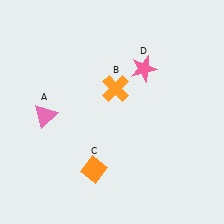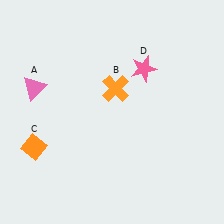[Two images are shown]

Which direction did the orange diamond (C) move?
The orange diamond (C) moved left.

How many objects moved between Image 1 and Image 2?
2 objects moved between the two images.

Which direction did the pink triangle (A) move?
The pink triangle (A) moved up.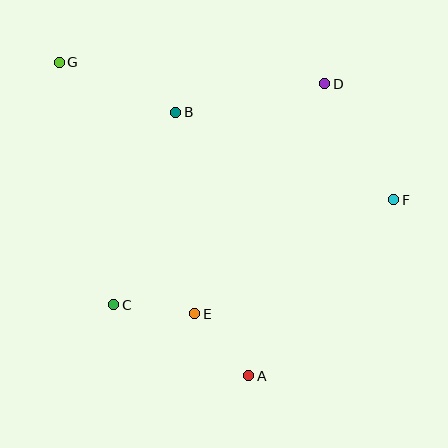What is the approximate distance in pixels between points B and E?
The distance between B and E is approximately 202 pixels.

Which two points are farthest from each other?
Points A and G are farthest from each other.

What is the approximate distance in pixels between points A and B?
The distance between A and B is approximately 273 pixels.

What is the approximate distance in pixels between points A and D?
The distance between A and D is approximately 302 pixels.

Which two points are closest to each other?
Points C and E are closest to each other.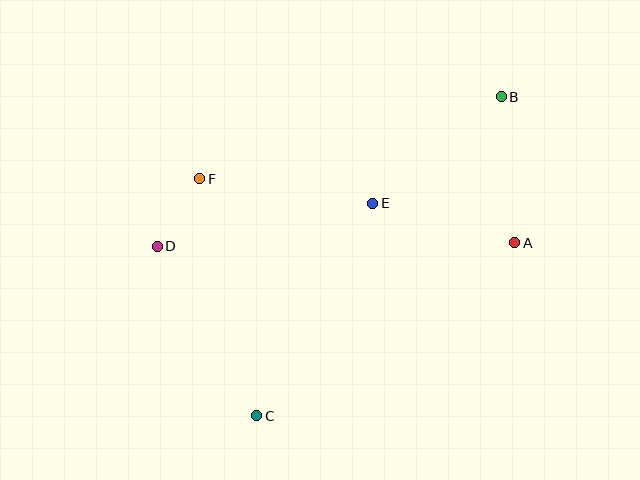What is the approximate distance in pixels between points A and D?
The distance between A and D is approximately 357 pixels.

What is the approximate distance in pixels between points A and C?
The distance between A and C is approximately 311 pixels.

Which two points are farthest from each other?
Points B and C are farthest from each other.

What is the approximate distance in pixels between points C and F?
The distance between C and F is approximately 244 pixels.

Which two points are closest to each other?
Points D and F are closest to each other.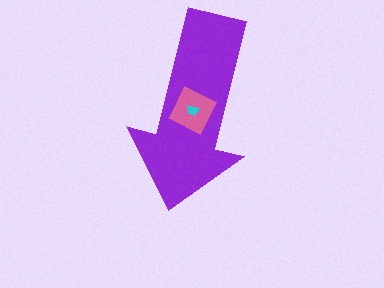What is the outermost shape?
The purple arrow.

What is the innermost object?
The cyan trapezoid.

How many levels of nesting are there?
3.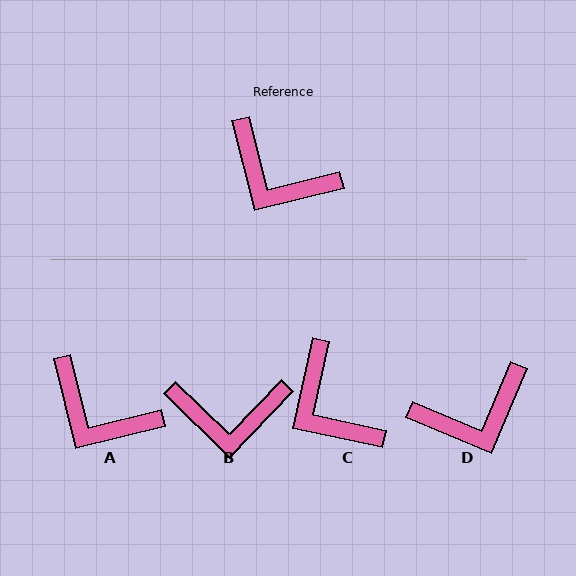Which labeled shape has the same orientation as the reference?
A.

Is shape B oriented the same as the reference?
No, it is off by about 32 degrees.